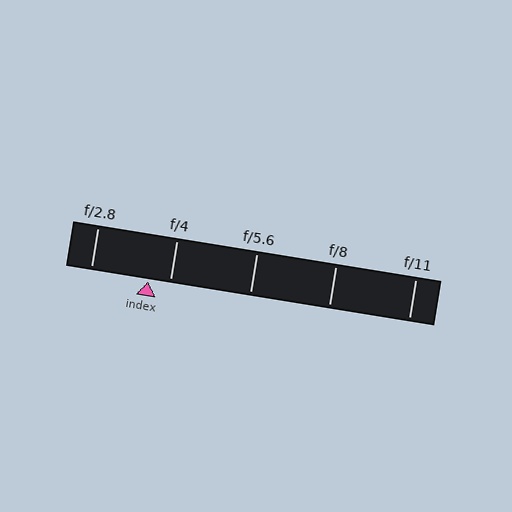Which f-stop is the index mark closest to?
The index mark is closest to f/4.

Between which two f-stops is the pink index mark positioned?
The index mark is between f/2.8 and f/4.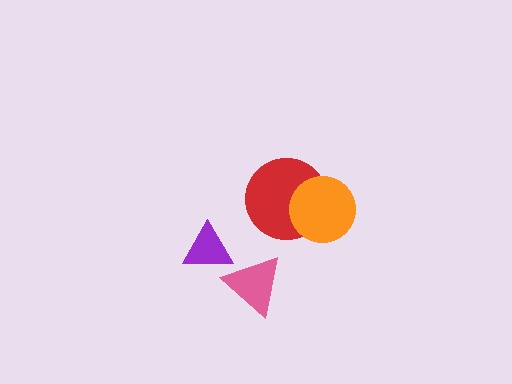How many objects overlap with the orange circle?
1 object overlaps with the orange circle.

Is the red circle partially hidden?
Yes, it is partially covered by another shape.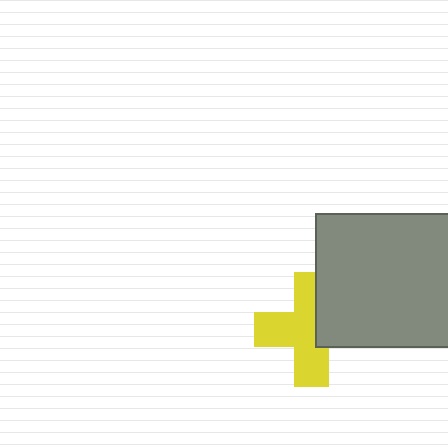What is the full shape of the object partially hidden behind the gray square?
The partially hidden object is a yellow cross.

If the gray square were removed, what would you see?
You would see the complete yellow cross.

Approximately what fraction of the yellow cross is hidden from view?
Roughly 35% of the yellow cross is hidden behind the gray square.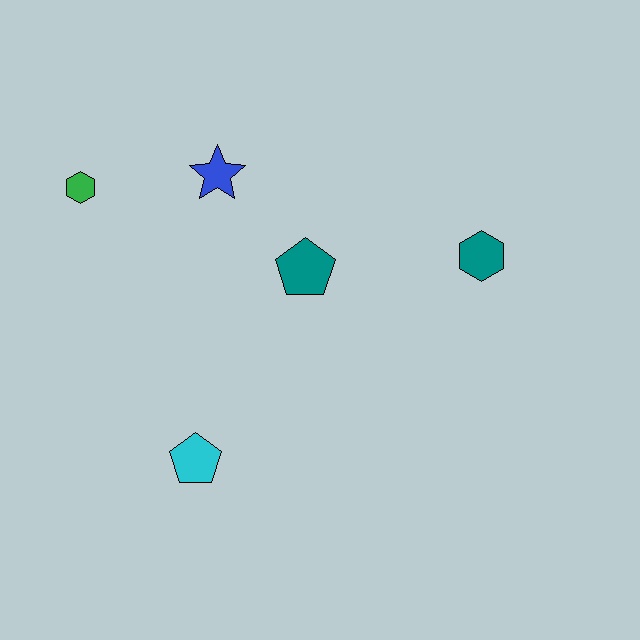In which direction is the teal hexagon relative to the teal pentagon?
The teal hexagon is to the right of the teal pentagon.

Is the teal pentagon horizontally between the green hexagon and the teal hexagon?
Yes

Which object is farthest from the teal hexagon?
The green hexagon is farthest from the teal hexagon.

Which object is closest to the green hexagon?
The blue star is closest to the green hexagon.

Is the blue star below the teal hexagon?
No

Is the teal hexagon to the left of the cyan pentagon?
No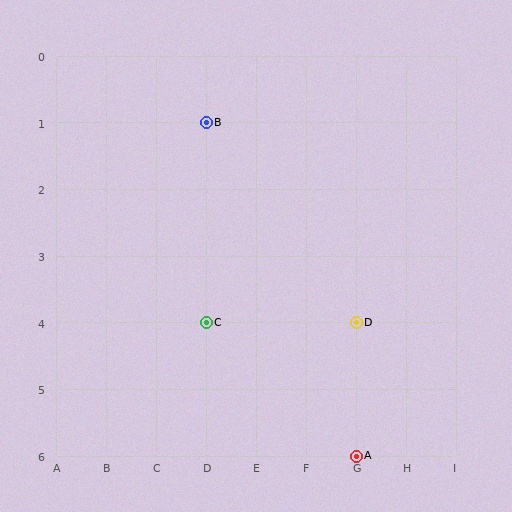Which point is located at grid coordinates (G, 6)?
Point A is at (G, 6).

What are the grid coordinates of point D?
Point D is at grid coordinates (G, 4).